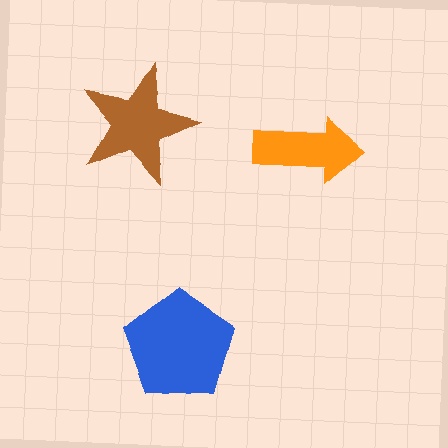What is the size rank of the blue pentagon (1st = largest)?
1st.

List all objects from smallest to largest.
The orange arrow, the brown star, the blue pentagon.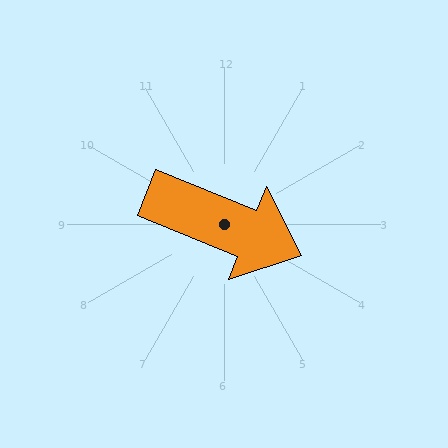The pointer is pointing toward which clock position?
Roughly 4 o'clock.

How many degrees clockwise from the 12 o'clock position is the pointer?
Approximately 112 degrees.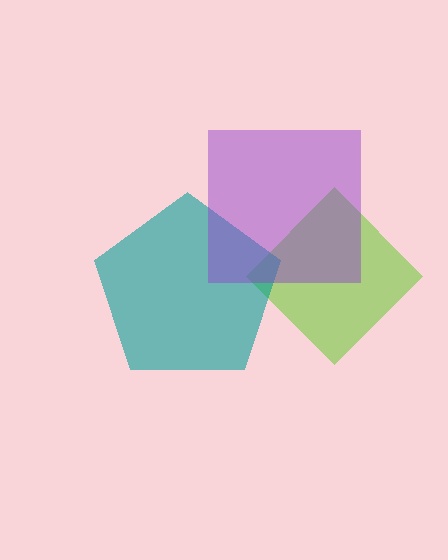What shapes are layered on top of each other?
The layered shapes are: a lime diamond, a teal pentagon, a purple square.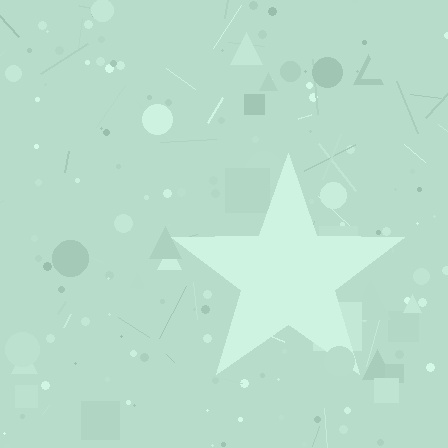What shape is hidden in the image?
A star is hidden in the image.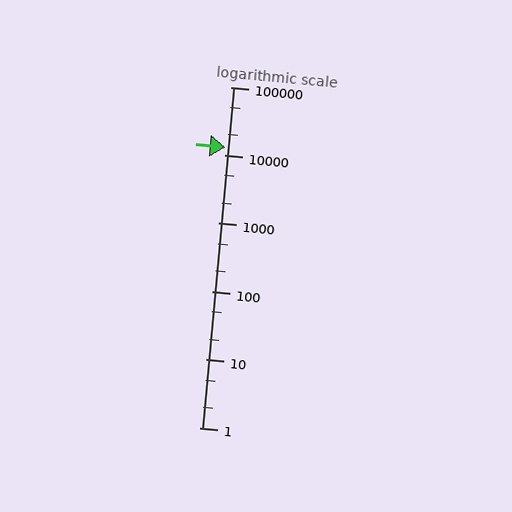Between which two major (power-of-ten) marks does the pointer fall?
The pointer is between 10000 and 100000.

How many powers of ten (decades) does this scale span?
The scale spans 5 decades, from 1 to 100000.